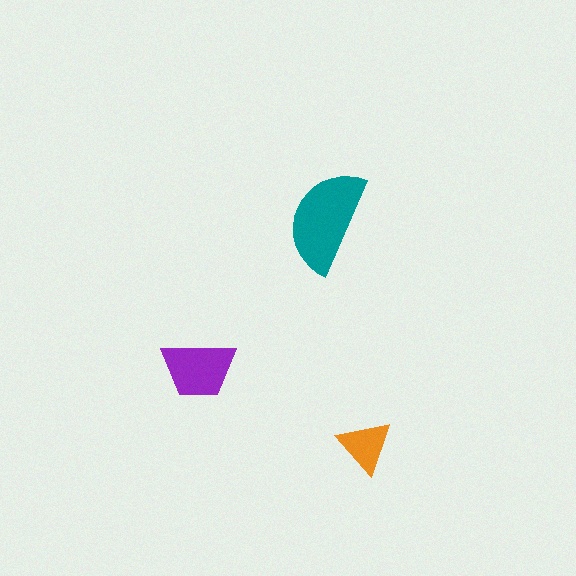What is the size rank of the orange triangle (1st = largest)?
3rd.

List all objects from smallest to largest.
The orange triangle, the purple trapezoid, the teal semicircle.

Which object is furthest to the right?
The orange triangle is rightmost.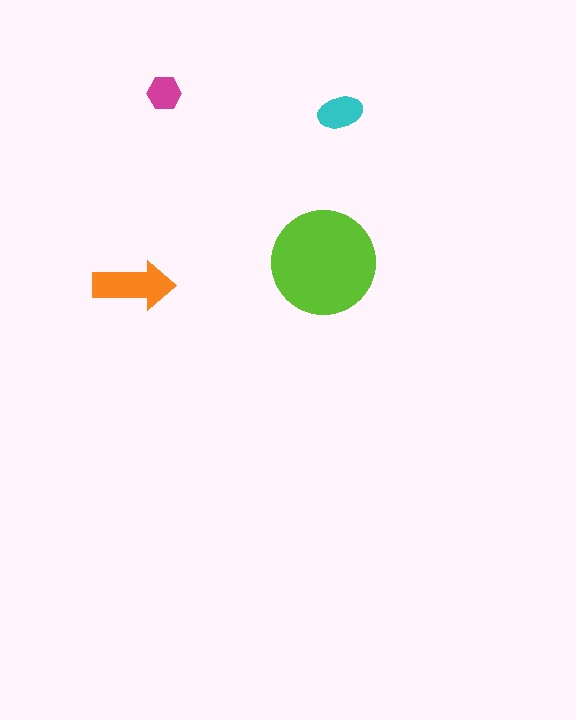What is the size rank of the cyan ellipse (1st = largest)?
3rd.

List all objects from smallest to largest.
The magenta hexagon, the cyan ellipse, the orange arrow, the lime circle.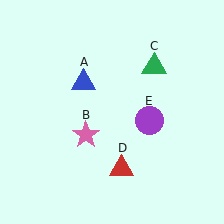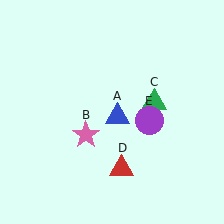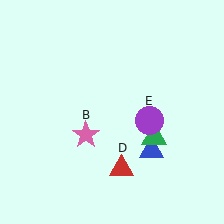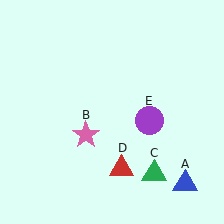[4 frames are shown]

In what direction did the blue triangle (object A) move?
The blue triangle (object A) moved down and to the right.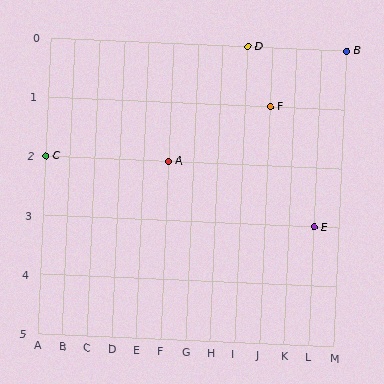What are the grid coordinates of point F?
Point F is at grid coordinates (J, 1).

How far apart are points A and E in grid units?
Points A and E are 6 columns and 1 row apart (about 6.1 grid units diagonally).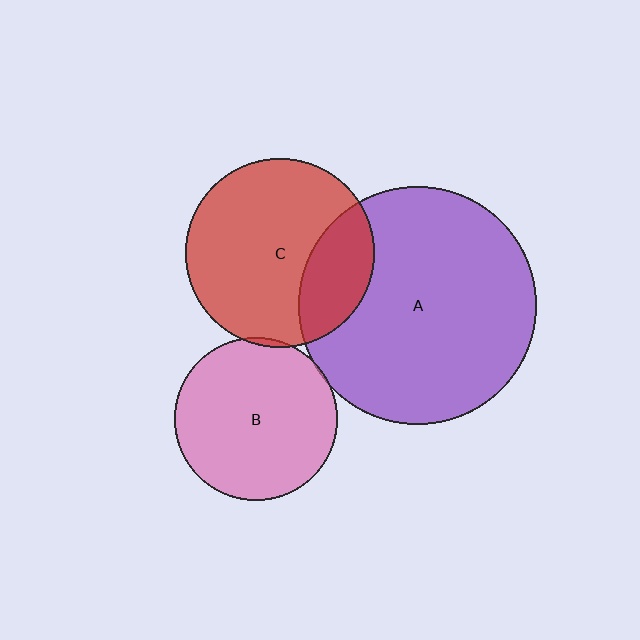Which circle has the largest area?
Circle A (purple).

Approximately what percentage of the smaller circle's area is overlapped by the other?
Approximately 5%.